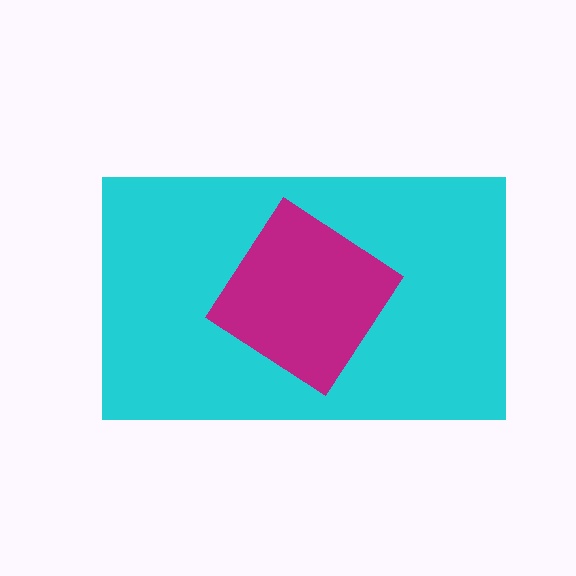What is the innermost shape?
The magenta diamond.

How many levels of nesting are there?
2.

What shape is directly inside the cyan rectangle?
The magenta diamond.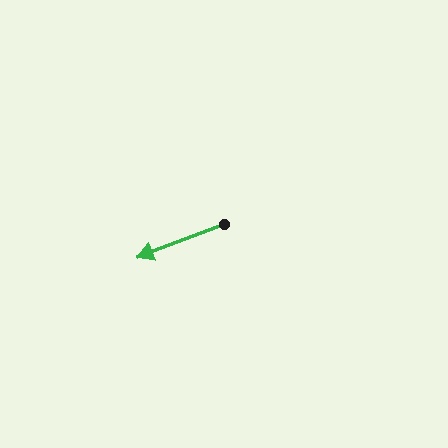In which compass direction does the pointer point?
West.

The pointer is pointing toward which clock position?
Roughly 8 o'clock.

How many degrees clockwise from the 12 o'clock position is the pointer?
Approximately 249 degrees.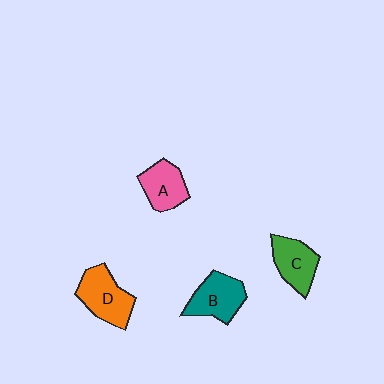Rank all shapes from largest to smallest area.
From largest to smallest: D (orange), B (teal), C (green), A (pink).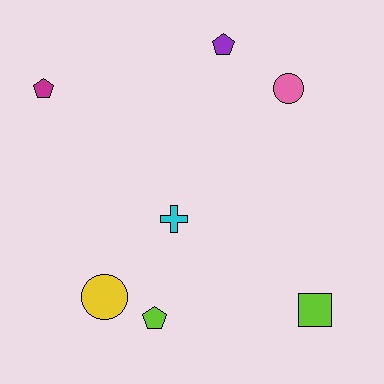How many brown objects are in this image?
There are no brown objects.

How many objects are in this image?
There are 7 objects.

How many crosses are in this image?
There is 1 cross.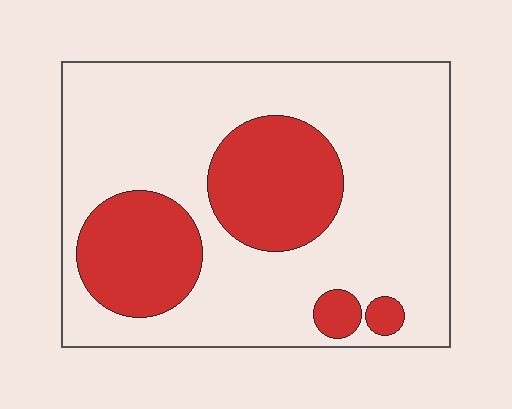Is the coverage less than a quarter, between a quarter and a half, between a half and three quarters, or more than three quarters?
Between a quarter and a half.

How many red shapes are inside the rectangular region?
4.